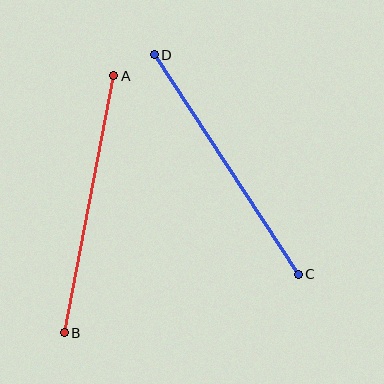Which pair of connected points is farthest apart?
Points C and D are farthest apart.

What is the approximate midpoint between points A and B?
The midpoint is at approximately (89, 204) pixels.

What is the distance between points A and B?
The distance is approximately 262 pixels.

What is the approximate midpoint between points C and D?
The midpoint is at approximately (226, 165) pixels.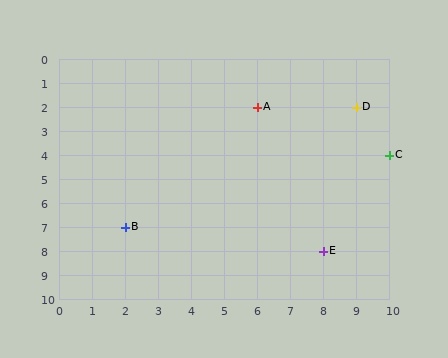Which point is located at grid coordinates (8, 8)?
Point E is at (8, 8).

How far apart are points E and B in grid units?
Points E and B are 6 columns and 1 row apart (about 6.1 grid units diagonally).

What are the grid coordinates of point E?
Point E is at grid coordinates (8, 8).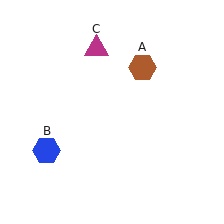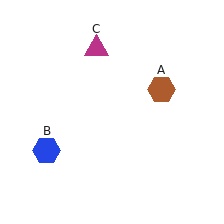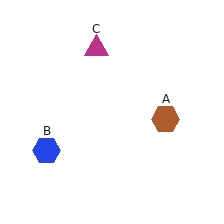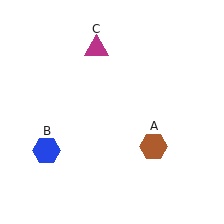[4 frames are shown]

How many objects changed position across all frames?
1 object changed position: brown hexagon (object A).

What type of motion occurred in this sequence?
The brown hexagon (object A) rotated clockwise around the center of the scene.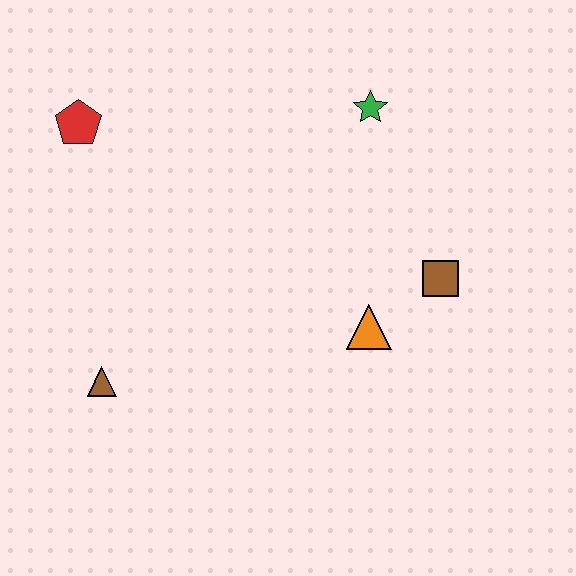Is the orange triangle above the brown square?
No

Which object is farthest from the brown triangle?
The green star is farthest from the brown triangle.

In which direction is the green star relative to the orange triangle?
The green star is above the orange triangle.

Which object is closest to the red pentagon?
The brown triangle is closest to the red pentagon.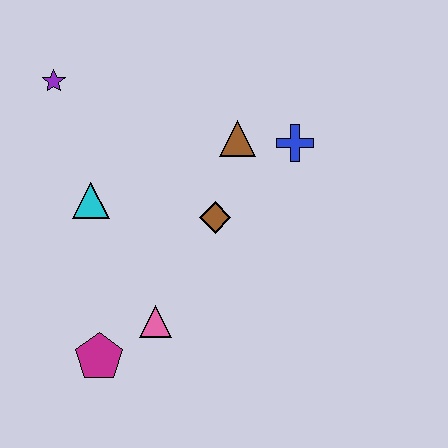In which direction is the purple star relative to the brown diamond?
The purple star is to the left of the brown diamond.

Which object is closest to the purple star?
The cyan triangle is closest to the purple star.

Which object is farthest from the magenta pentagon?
The blue cross is farthest from the magenta pentagon.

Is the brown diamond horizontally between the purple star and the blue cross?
Yes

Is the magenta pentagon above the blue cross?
No